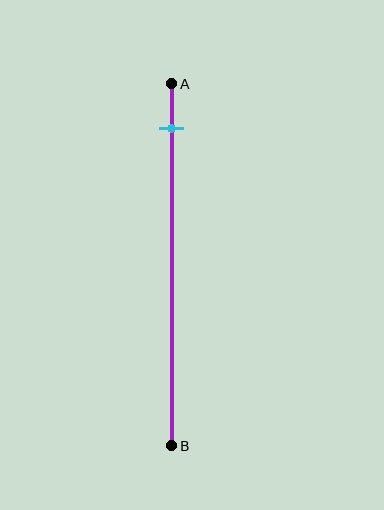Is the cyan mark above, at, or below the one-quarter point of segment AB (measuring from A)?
The cyan mark is above the one-quarter point of segment AB.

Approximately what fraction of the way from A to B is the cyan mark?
The cyan mark is approximately 10% of the way from A to B.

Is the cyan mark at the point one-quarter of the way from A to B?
No, the mark is at about 10% from A, not at the 25% one-quarter point.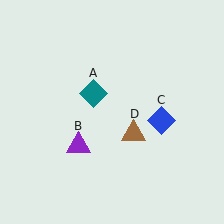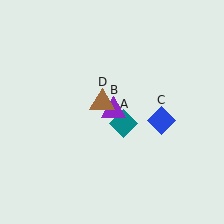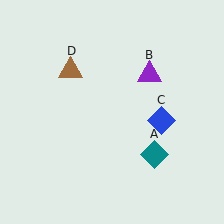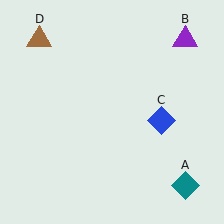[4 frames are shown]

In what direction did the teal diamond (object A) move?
The teal diamond (object A) moved down and to the right.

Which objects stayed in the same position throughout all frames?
Blue diamond (object C) remained stationary.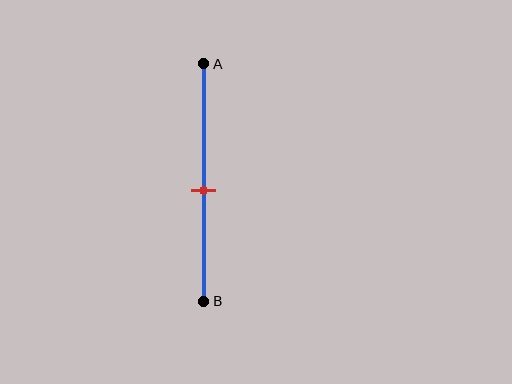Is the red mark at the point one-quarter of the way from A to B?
No, the mark is at about 55% from A, not at the 25% one-quarter point.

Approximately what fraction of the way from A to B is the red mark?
The red mark is approximately 55% of the way from A to B.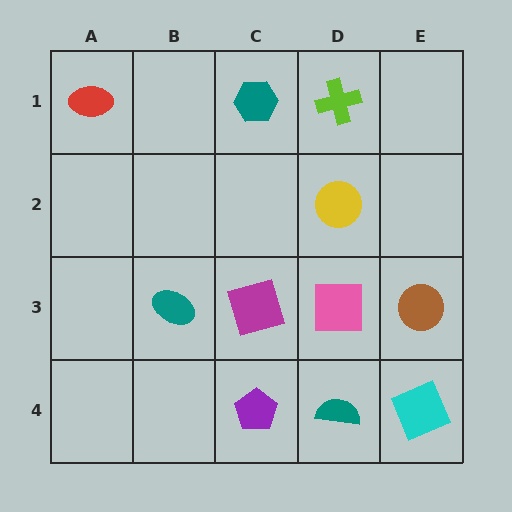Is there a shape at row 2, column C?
No, that cell is empty.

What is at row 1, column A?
A red ellipse.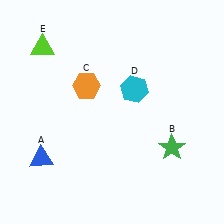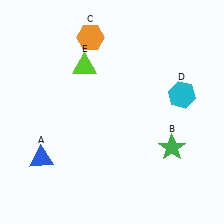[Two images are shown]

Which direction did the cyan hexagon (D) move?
The cyan hexagon (D) moved right.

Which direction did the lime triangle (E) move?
The lime triangle (E) moved right.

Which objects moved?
The objects that moved are: the orange hexagon (C), the cyan hexagon (D), the lime triangle (E).